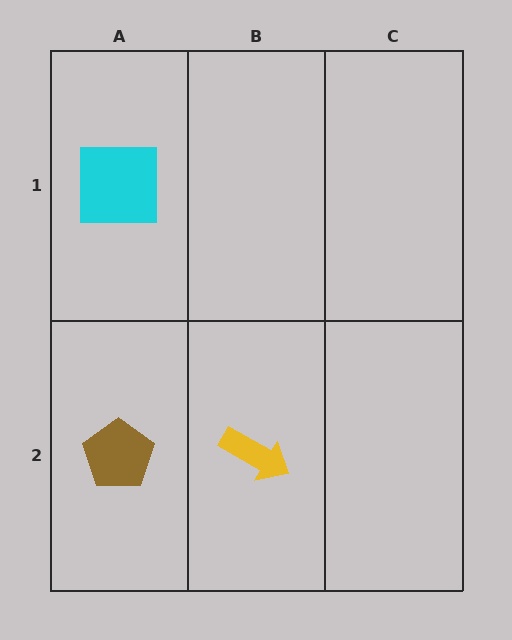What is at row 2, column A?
A brown pentagon.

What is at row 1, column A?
A cyan square.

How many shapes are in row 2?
2 shapes.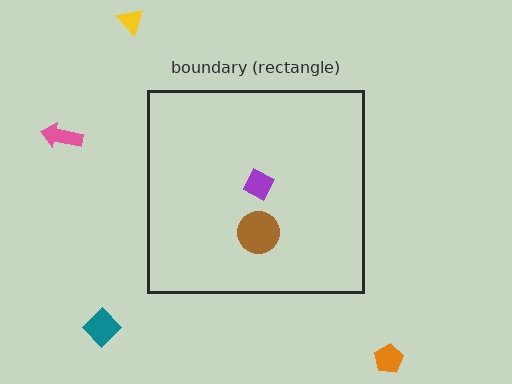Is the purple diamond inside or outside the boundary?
Inside.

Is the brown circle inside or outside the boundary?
Inside.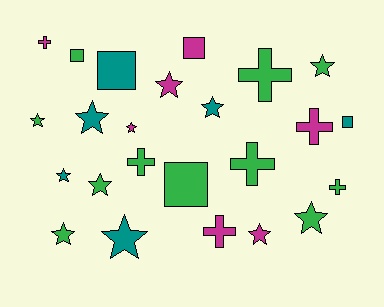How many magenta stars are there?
There are 3 magenta stars.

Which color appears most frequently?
Green, with 11 objects.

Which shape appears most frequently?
Star, with 12 objects.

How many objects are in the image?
There are 24 objects.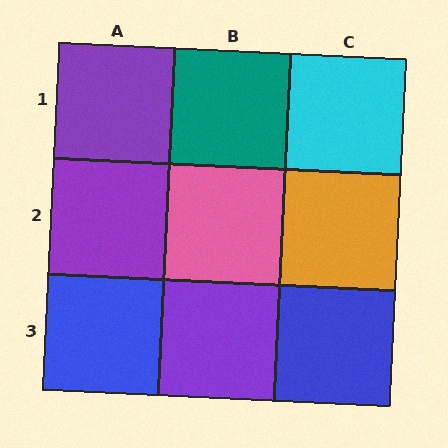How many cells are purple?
3 cells are purple.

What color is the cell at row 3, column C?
Blue.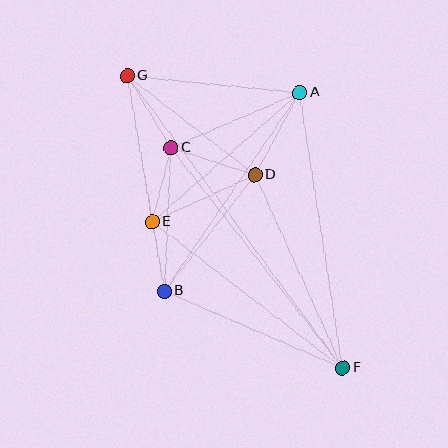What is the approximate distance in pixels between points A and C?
The distance between A and C is approximately 140 pixels.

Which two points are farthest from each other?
Points F and G are farthest from each other.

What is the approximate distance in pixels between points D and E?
The distance between D and E is approximately 113 pixels.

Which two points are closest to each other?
Points B and E are closest to each other.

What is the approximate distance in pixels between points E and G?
The distance between E and G is approximately 148 pixels.